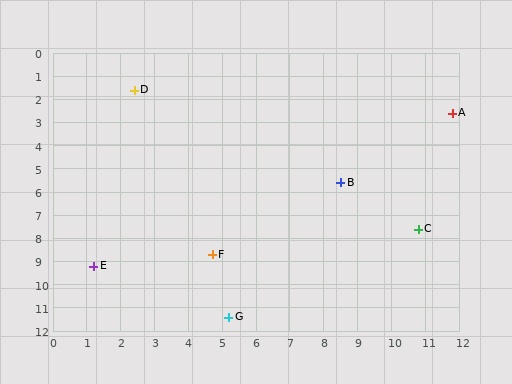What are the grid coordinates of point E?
Point E is at approximately (1.2, 9.2).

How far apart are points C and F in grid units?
Points C and F are about 6.2 grid units apart.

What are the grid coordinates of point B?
Point B is at approximately (8.5, 5.6).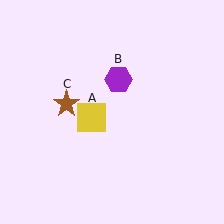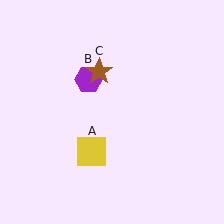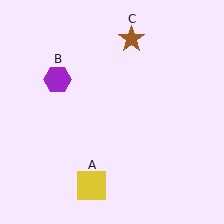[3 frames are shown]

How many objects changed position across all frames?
3 objects changed position: yellow square (object A), purple hexagon (object B), brown star (object C).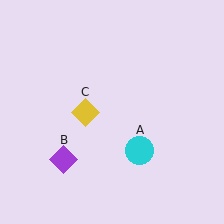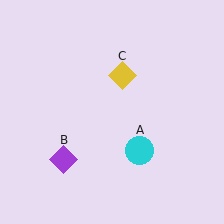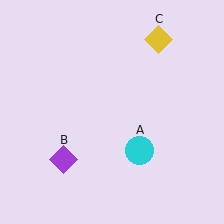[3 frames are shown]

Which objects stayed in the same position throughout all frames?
Cyan circle (object A) and purple diamond (object B) remained stationary.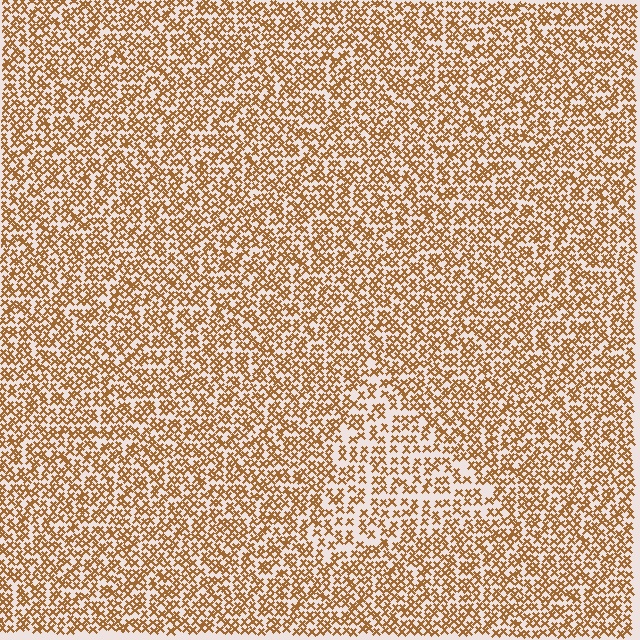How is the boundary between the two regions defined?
The boundary is defined by a change in element density (approximately 1.6x ratio). All elements are the same color, size, and shape.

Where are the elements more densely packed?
The elements are more densely packed outside the triangle boundary.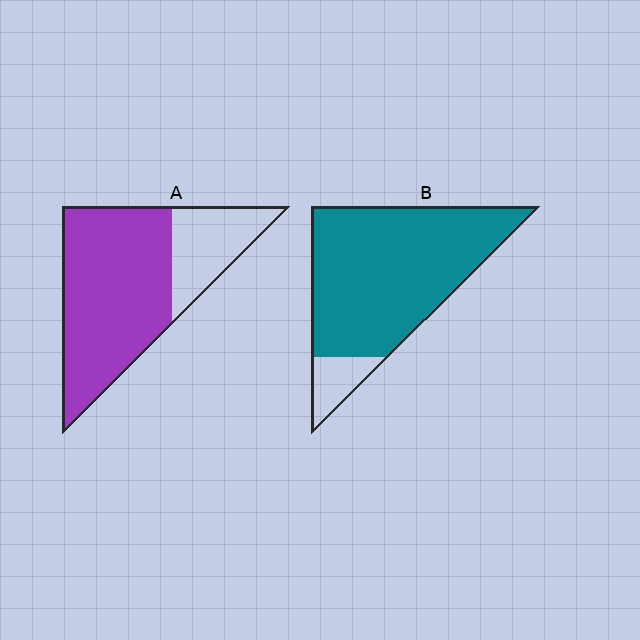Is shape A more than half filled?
Yes.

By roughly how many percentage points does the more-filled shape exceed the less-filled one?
By roughly 15 percentage points (B over A).